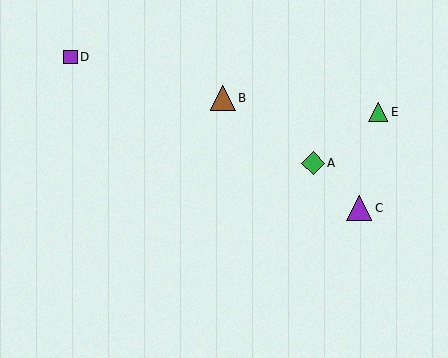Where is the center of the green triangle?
The center of the green triangle is at (378, 112).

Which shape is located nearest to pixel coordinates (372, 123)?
The green triangle (labeled E) at (378, 112) is nearest to that location.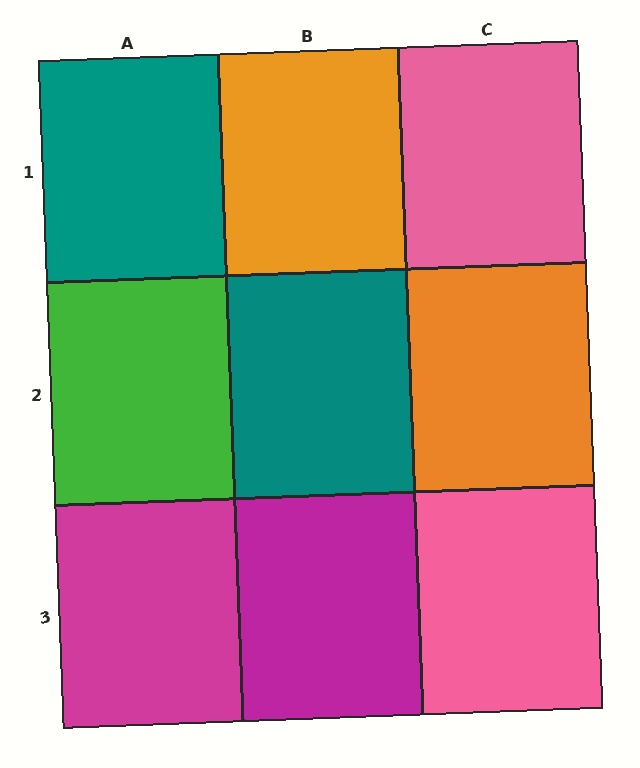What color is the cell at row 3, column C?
Pink.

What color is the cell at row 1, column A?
Teal.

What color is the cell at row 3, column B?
Magenta.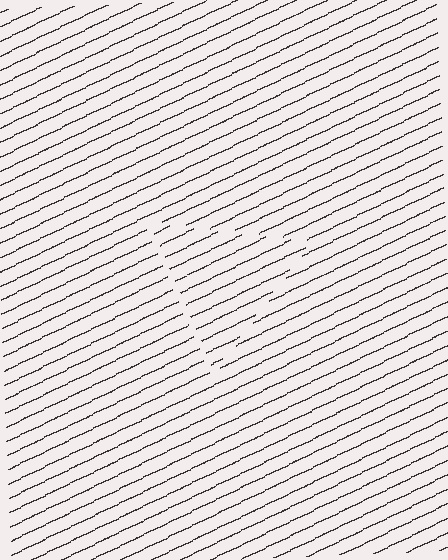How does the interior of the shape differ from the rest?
The interior of the shape contains the same grating, shifted by half a period — the contour is defined by the phase discontinuity where line-ends from the inner and outer gratings abut.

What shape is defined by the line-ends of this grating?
An illusory triangle. The interior of the shape contains the same grating, shifted by half a period — the contour is defined by the phase discontinuity where line-ends from the inner and outer gratings abut.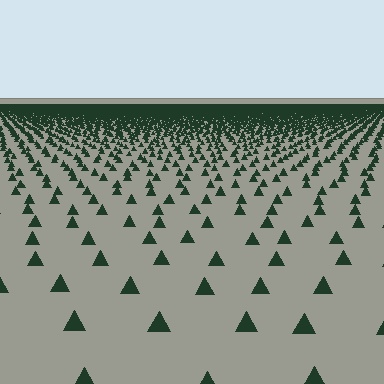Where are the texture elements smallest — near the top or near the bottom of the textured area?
Near the top.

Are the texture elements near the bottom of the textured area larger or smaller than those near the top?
Larger. Near the bottom, elements are closer to the viewer and appear at a bigger on-screen size.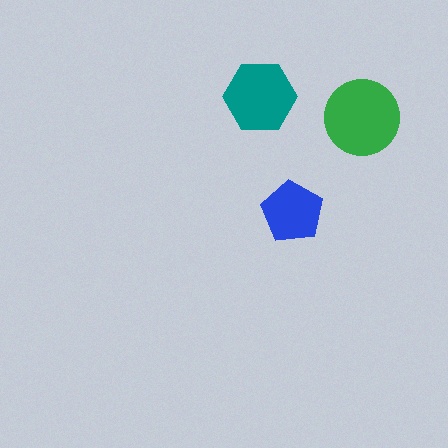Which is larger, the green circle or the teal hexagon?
The green circle.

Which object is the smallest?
The blue pentagon.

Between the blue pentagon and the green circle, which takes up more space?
The green circle.